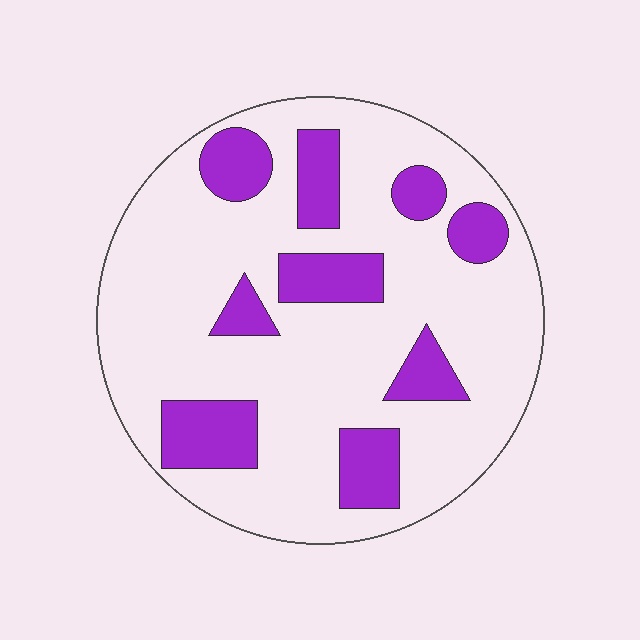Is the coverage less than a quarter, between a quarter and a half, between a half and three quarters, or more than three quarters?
Less than a quarter.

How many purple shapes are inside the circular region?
9.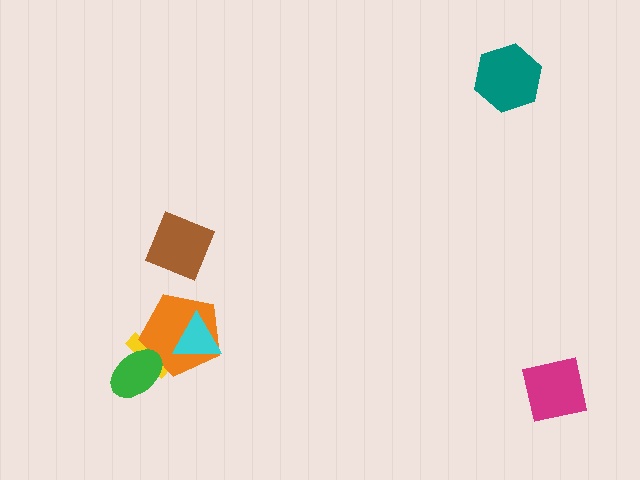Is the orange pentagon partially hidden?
Yes, it is partially covered by another shape.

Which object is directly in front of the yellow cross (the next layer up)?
The orange pentagon is directly in front of the yellow cross.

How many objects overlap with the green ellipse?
2 objects overlap with the green ellipse.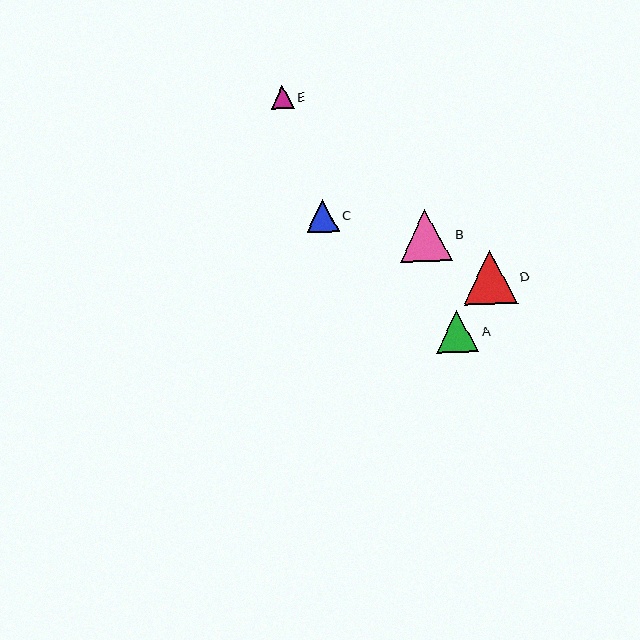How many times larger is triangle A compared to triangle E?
Triangle A is approximately 1.8 times the size of triangle E.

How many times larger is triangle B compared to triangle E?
Triangle B is approximately 2.2 times the size of triangle E.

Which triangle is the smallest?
Triangle E is the smallest with a size of approximately 23 pixels.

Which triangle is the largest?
Triangle D is the largest with a size of approximately 54 pixels.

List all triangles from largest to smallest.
From largest to smallest: D, B, A, C, E.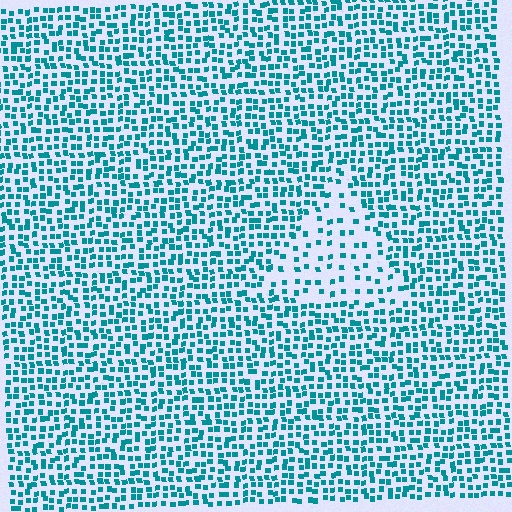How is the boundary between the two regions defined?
The boundary is defined by a change in element density (approximately 2.2x ratio). All elements are the same color, size, and shape.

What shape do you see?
I see a triangle.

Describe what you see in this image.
The image contains small teal elements arranged at two different densities. A triangle-shaped region is visible where the elements are less densely packed than the surrounding area.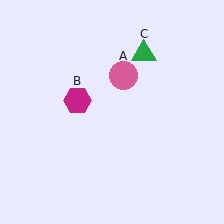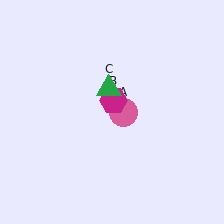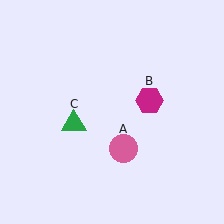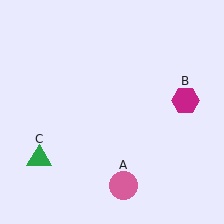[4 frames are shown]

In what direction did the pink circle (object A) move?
The pink circle (object A) moved down.